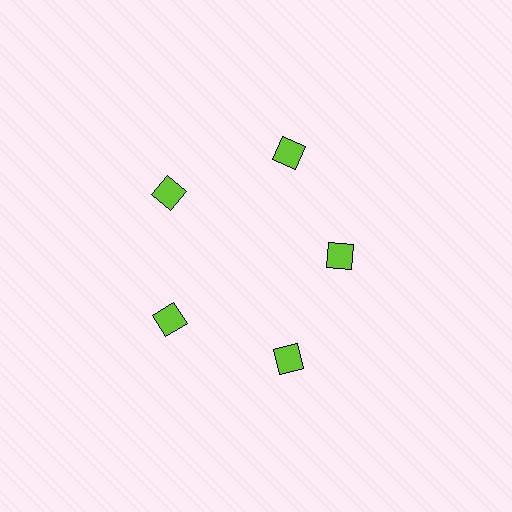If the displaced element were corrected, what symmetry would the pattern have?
It would have 5-fold rotational symmetry — the pattern would map onto itself every 72 degrees.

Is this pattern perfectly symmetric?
No. The 5 lime squares are arranged in a ring, but one element near the 3 o'clock position is pulled inward toward the center, breaking the 5-fold rotational symmetry.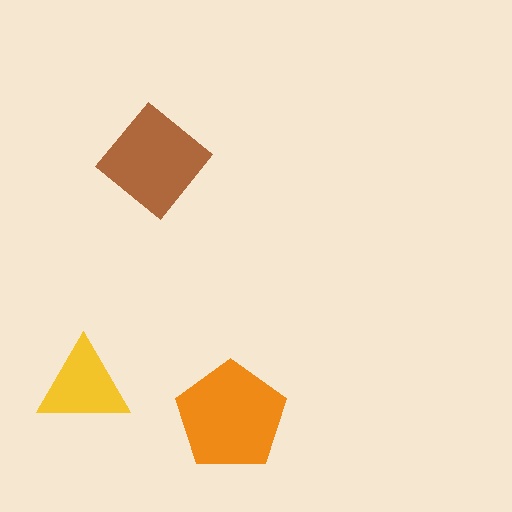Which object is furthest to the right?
The orange pentagon is rightmost.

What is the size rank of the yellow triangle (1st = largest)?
3rd.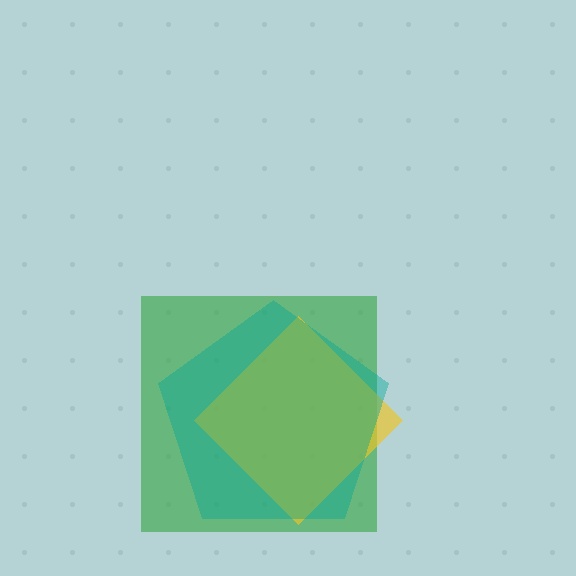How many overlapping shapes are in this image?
There are 3 overlapping shapes in the image.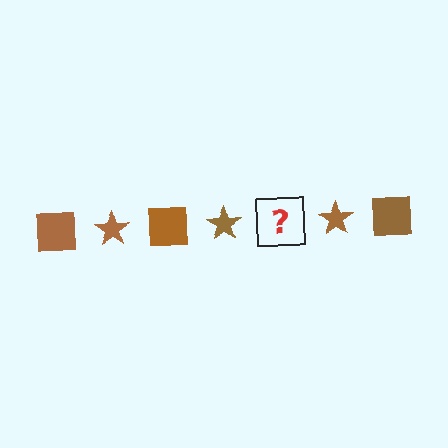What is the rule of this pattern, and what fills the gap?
The rule is that the pattern cycles through square, star shapes in brown. The gap should be filled with a brown square.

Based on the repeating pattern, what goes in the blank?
The blank should be a brown square.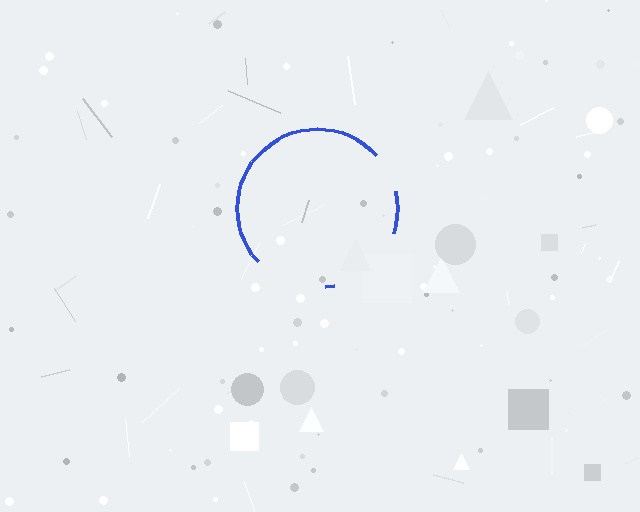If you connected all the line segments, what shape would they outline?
They would outline a circle.